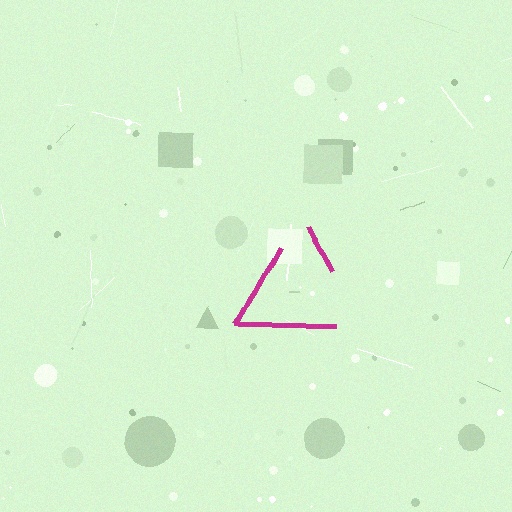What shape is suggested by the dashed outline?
The dashed outline suggests a triangle.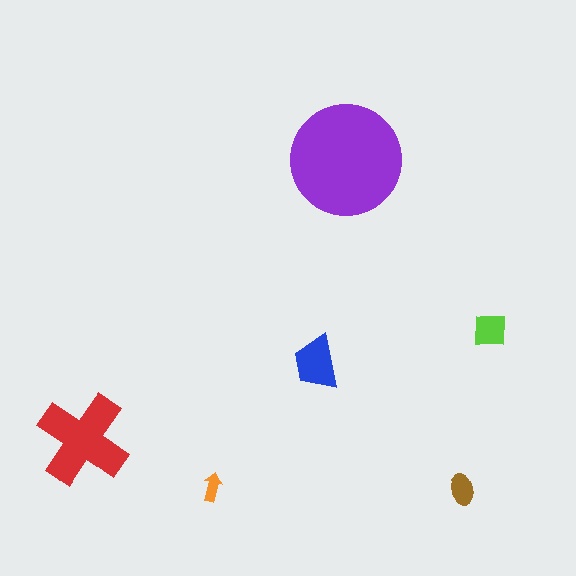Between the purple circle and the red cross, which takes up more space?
The purple circle.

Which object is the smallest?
The orange arrow.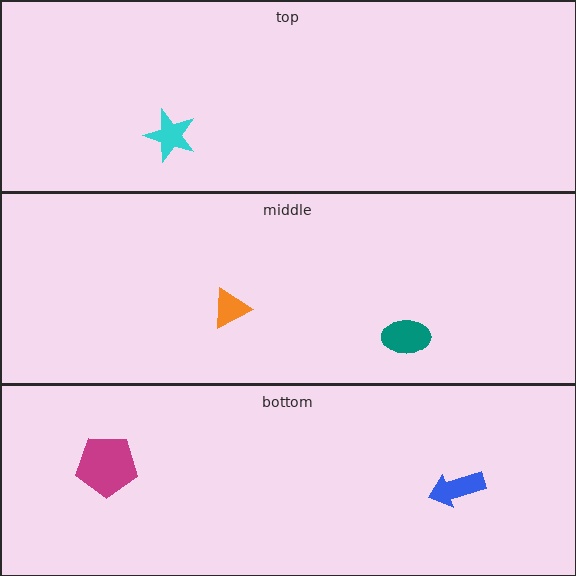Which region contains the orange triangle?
The middle region.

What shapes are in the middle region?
The teal ellipse, the orange triangle.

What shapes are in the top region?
The cyan star.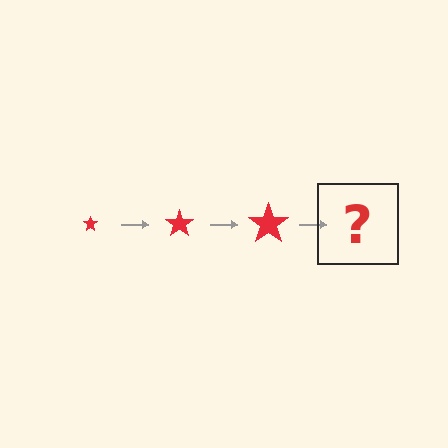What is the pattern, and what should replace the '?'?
The pattern is that the star gets progressively larger each step. The '?' should be a red star, larger than the previous one.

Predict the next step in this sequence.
The next step is a red star, larger than the previous one.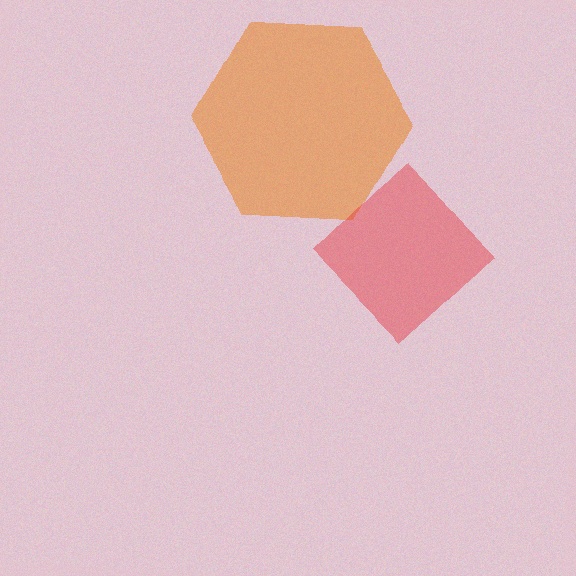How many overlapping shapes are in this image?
There are 2 overlapping shapes in the image.